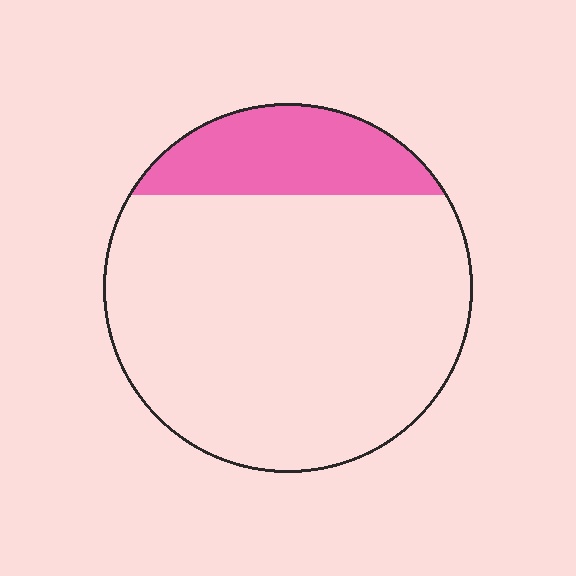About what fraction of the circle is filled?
About one fifth (1/5).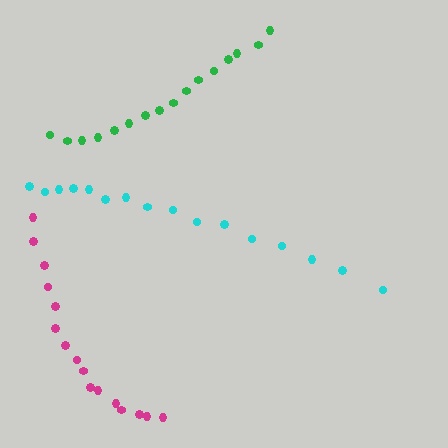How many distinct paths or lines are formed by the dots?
There are 3 distinct paths.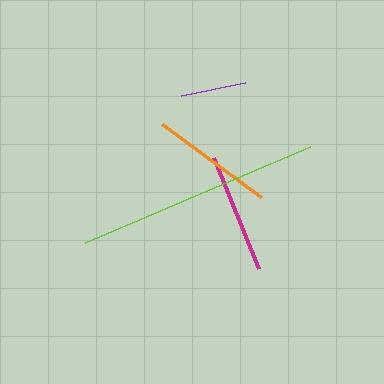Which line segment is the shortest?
The purple line is the shortest at approximately 65 pixels.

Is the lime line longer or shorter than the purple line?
The lime line is longer than the purple line.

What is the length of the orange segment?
The orange segment is approximately 123 pixels long.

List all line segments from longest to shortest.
From longest to shortest: lime, orange, magenta, purple.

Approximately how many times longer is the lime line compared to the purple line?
The lime line is approximately 3.7 times the length of the purple line.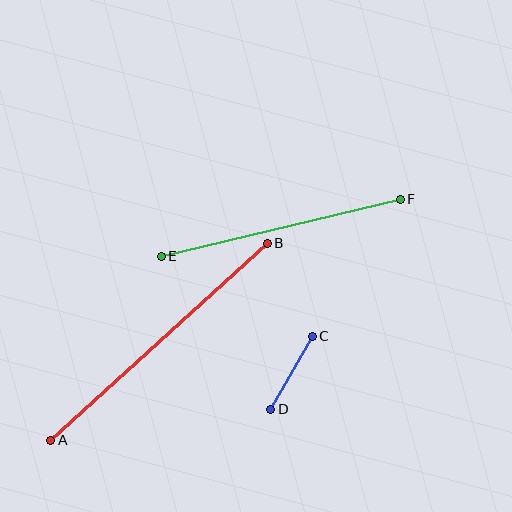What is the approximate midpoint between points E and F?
The midpoint is at approximately (281, 228) pixels.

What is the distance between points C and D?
The distance is approximately 84 pixels.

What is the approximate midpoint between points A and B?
The midpoint is at approximately (159, 342) pixels.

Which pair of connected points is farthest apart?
Points A and B are farthest apart.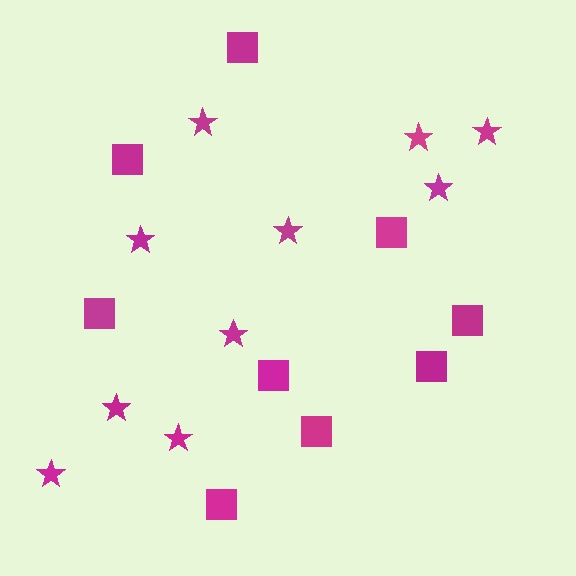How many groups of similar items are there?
There are 2 groups: one group of stars (10) and one group of squares (9).